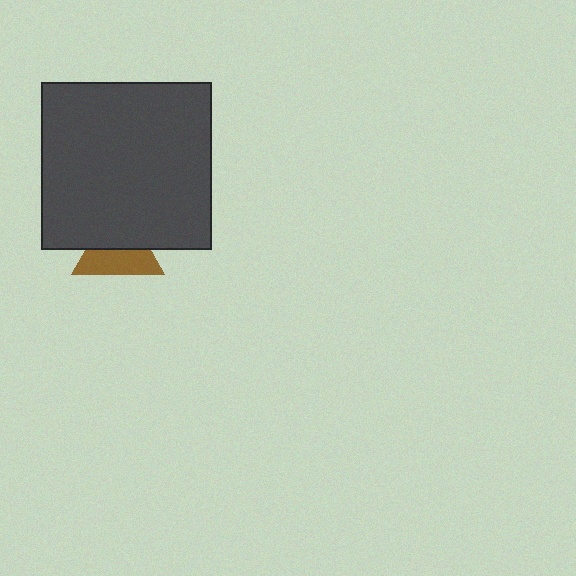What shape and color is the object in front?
The object in front is a dark gray rectangle.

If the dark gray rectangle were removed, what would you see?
You would see the complete brown triangle.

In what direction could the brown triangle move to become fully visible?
The brown triangle could move down. That would shift it out from behind the dark gray rectangle entirely.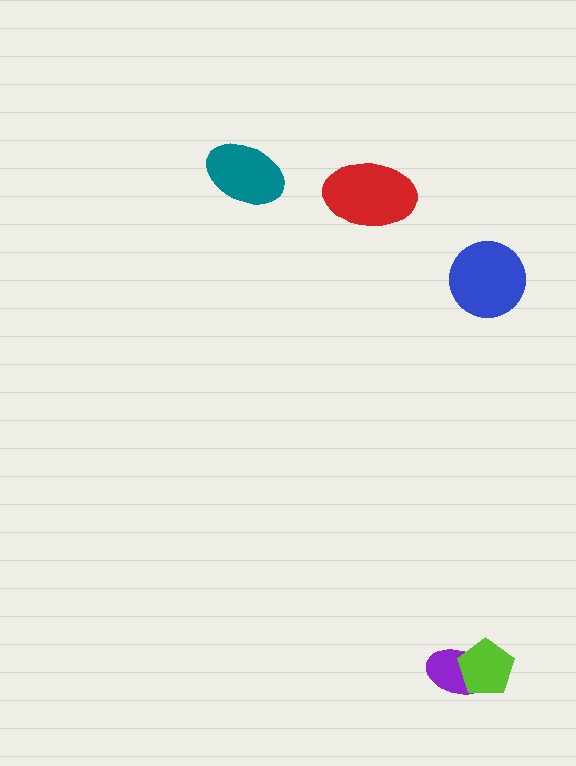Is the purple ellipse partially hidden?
Yes, it is partially covered by another shape.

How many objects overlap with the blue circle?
0 objects overlap with the blue circle.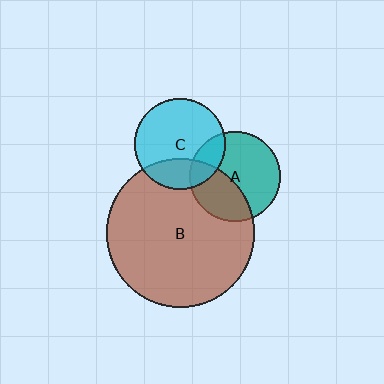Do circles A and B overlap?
Yes.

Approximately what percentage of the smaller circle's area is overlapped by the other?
Approximately 35%.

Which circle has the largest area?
Circle B (brown).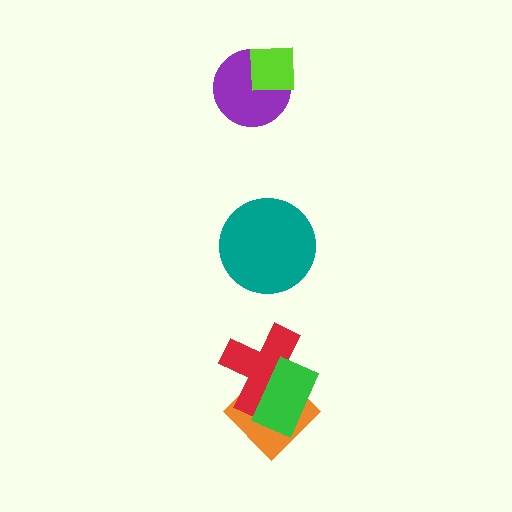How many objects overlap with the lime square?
1 object overlaps with the lime square.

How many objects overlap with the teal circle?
0 objects overlap with the teal circle.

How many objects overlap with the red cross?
2 objects overlap with the red cross.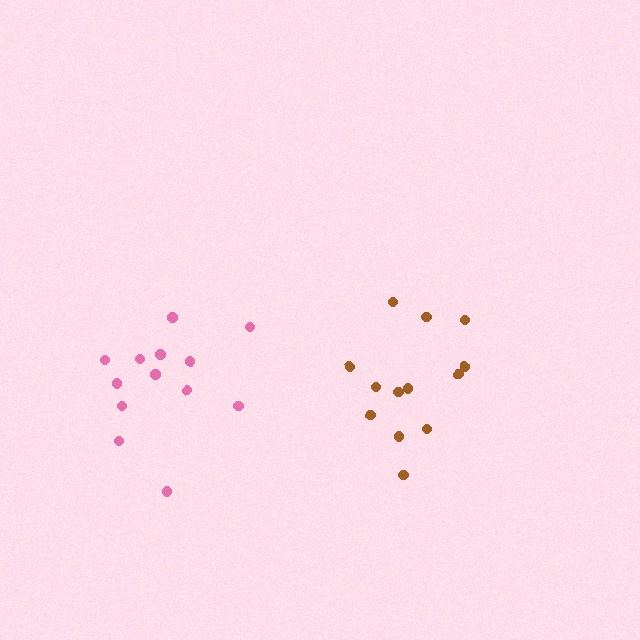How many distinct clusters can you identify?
There are 2 distinct clusters.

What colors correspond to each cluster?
The clusters are colored: brown, pink.